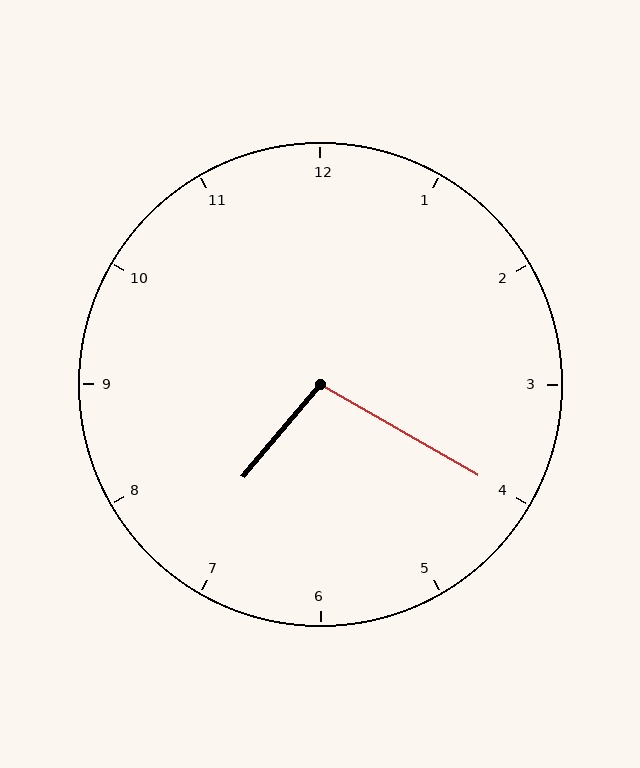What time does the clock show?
7:20.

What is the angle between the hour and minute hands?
Approximately 100 degrees.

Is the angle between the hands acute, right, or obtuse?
It is obtuse.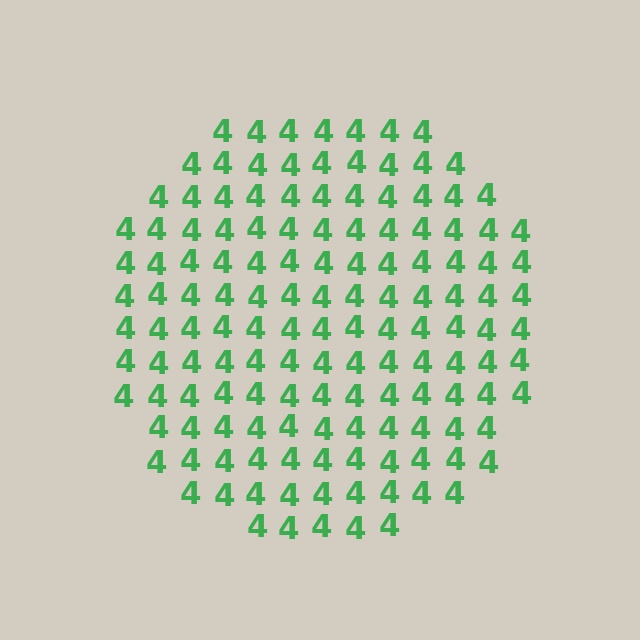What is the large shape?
The large shape is a circle.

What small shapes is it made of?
It is made of small digit 4's.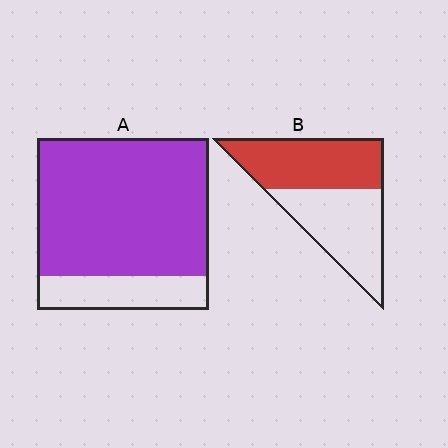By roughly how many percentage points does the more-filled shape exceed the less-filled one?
By roughly 30 percentage points (A over B).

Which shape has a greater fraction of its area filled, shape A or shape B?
Shape A.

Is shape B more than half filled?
Roughly half.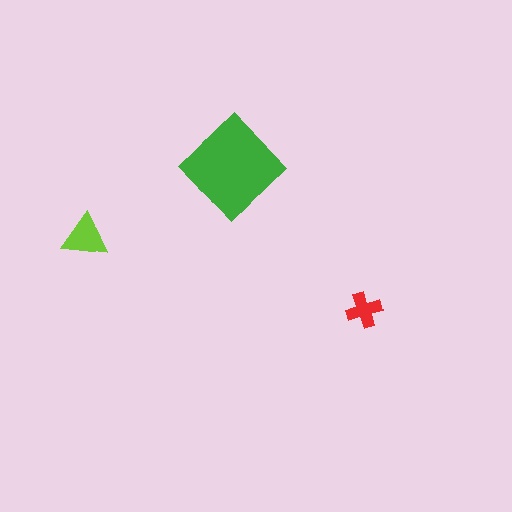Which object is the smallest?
The red cross.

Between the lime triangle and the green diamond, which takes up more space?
The green diamond.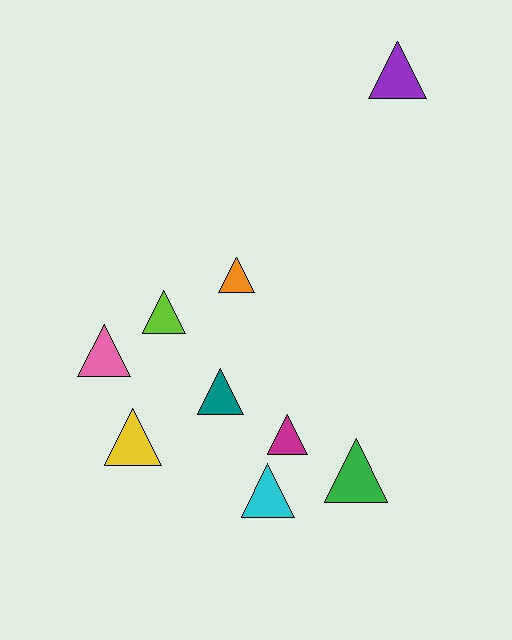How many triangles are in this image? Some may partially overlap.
There are 9 triangles.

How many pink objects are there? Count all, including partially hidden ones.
There is 1 pink object.